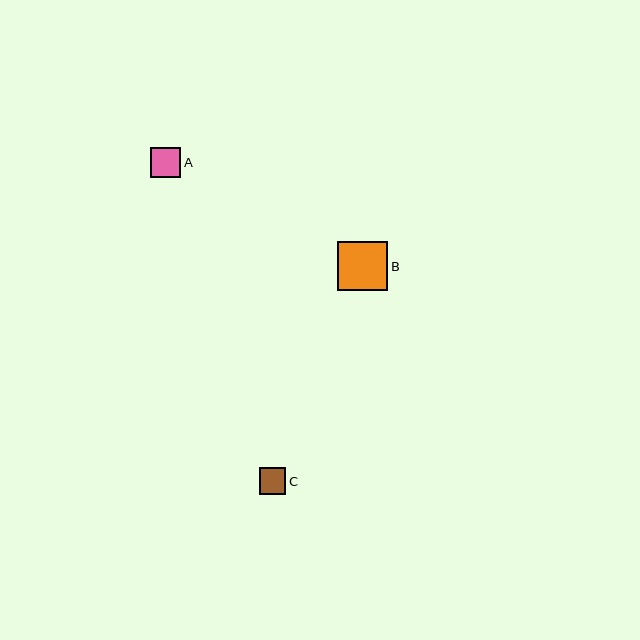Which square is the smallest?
Square C is the smallest with a size of approximately 27 pixels.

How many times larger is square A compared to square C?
Square A is approximately 1.1 times the size of square C.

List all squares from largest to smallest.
From largest to smallest: B, A, C.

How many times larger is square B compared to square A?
Square B is approximately 1.7 times the size of square A.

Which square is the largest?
Square B is the largest with a size of approximately 50 pixels.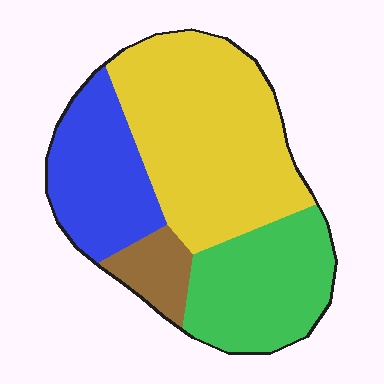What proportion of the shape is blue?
Blue covers about 20% of the shape.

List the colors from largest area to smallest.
From largest to smallest: yellow, green, blue, brown.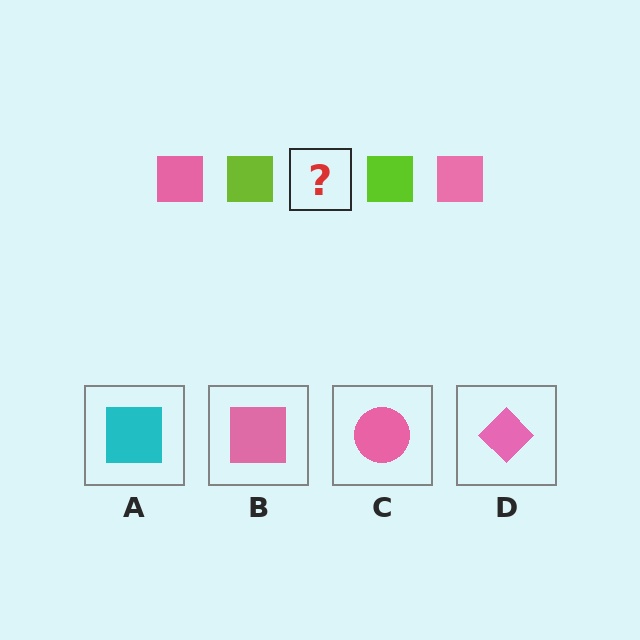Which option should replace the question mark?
Option B.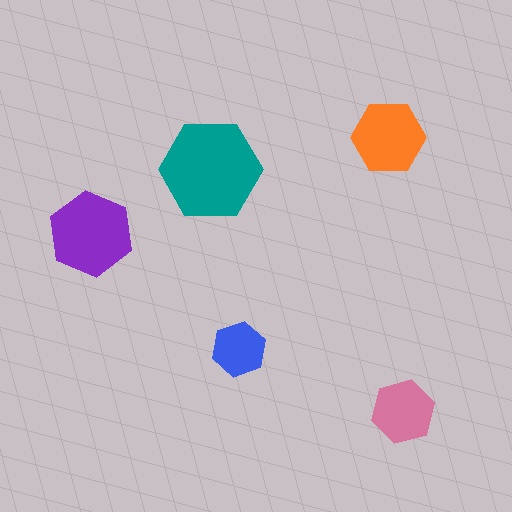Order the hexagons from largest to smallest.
the teal one, the purple one, the orange one, the pink one, the blue one.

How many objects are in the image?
There are 5 objects in the image.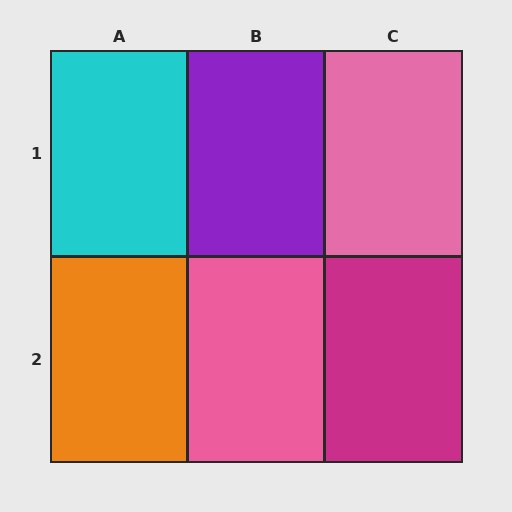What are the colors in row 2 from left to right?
Orange, pink, magenta.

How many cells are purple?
1 cell is purple.